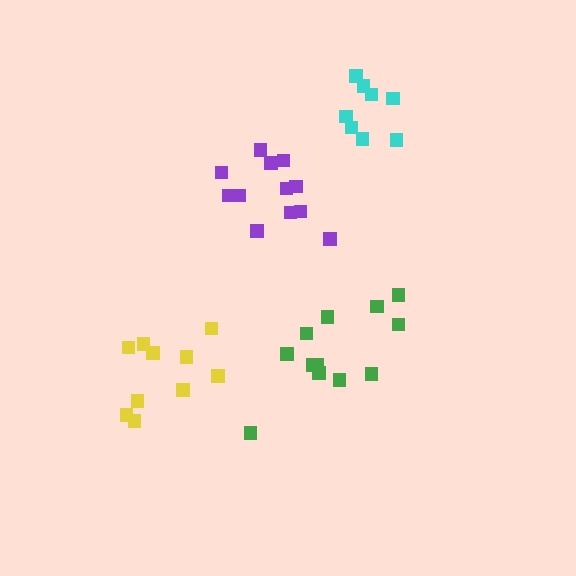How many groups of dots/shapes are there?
There are 4 groups.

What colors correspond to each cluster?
The clusters are colored: yellow, green, purple, cyan.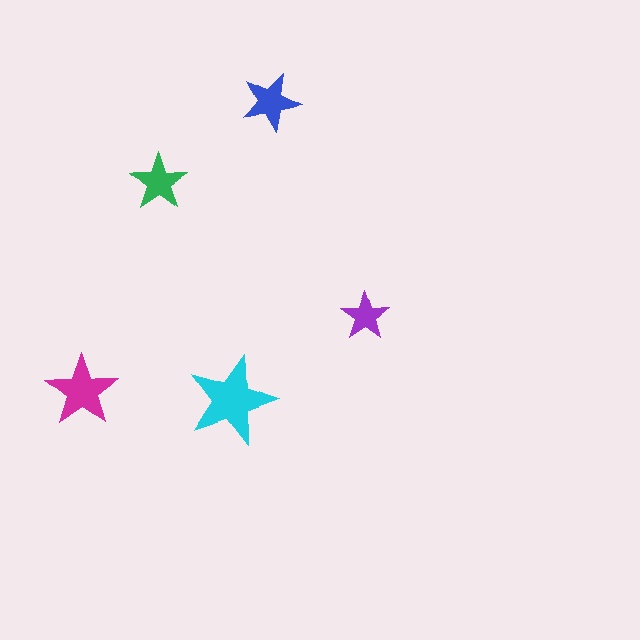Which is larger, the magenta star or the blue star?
The magenta one.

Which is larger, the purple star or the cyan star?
The cyan one.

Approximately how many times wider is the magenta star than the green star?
About 1.5 times wider.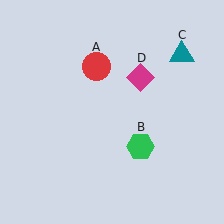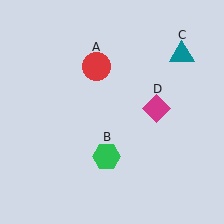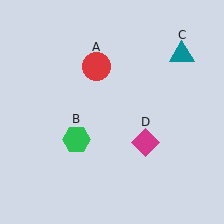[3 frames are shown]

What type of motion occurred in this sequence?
The green hexagon (object B), magenta diamond (object D) rotated clockwise around the center of the scene.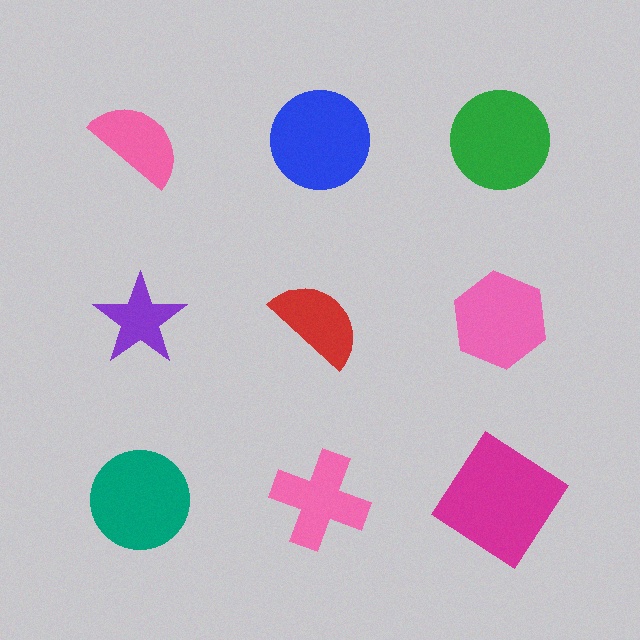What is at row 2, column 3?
A pink hexagon.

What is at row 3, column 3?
A magenta diamond.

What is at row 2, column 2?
A red semicircle.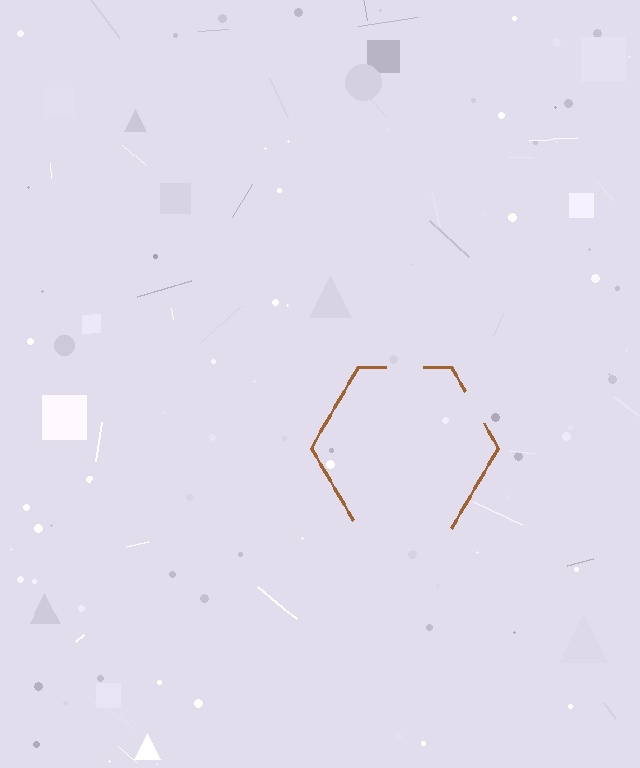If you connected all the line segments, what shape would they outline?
They would outline a hexagon.